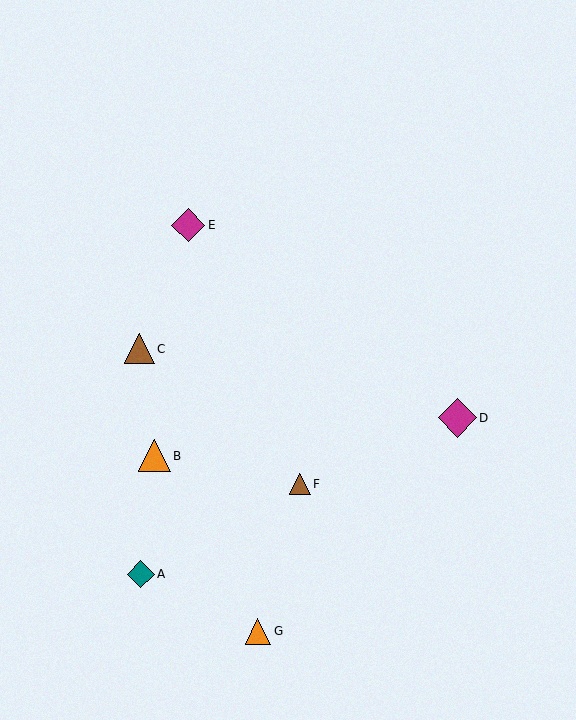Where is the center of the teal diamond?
The center of the teal diamond is at (141, 574).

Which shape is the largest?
The magenta diamond (labeled D) is the largest.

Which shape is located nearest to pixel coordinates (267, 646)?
The orange triangle (labeled G) at (258, 631) is nearest to that location.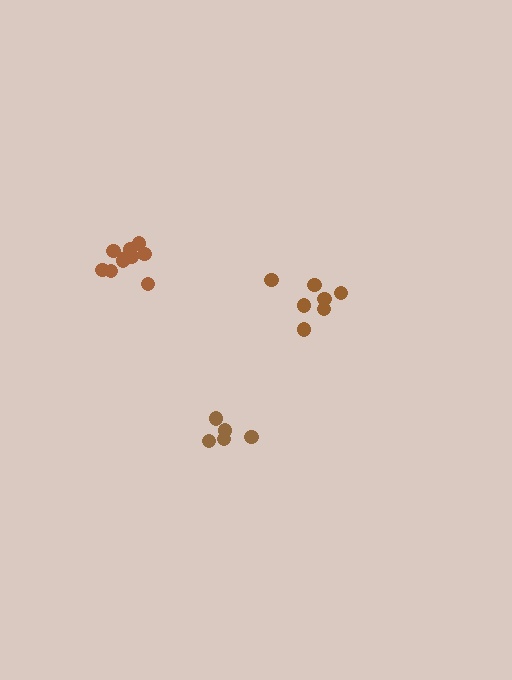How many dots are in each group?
Group 1: 5 dots, Group 2: 7 dots, Group 3: 10 dots (22 total).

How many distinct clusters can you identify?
There are 3 distinct clusters.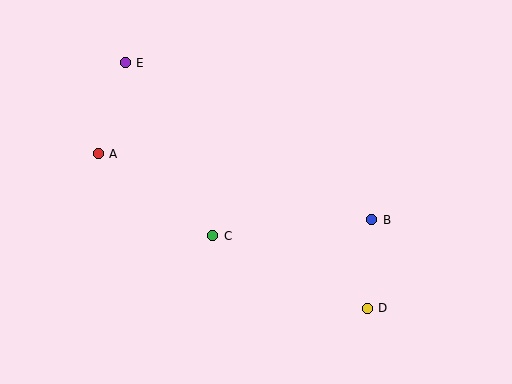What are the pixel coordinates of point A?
Point A is at (98, 154).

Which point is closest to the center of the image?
Point C at (213, 236) is closest to the center.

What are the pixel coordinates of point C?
Point C is at (213, 236).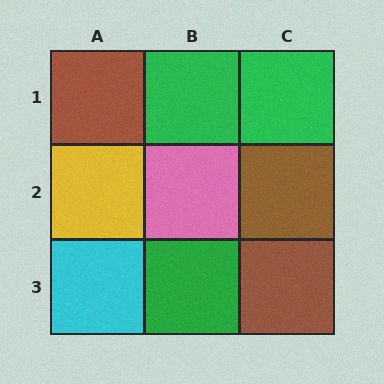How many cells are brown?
3 cells are brown.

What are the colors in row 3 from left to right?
Cyan, green, brown.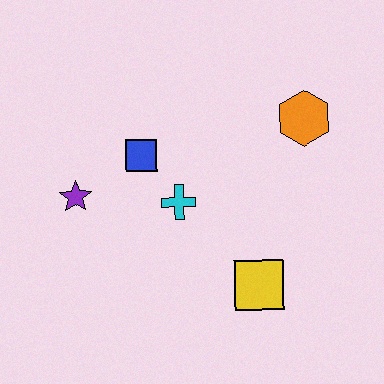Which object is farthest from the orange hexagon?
The purple star is farthest from the orange hexagon.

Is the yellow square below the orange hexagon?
Yes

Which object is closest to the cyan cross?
The blue square is closest to the cyan cross.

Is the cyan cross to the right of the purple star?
Yes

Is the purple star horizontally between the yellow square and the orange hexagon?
No